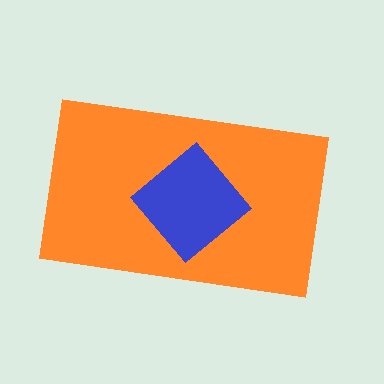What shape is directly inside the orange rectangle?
The blue diamond.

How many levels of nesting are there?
2.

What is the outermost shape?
The orange rectangle.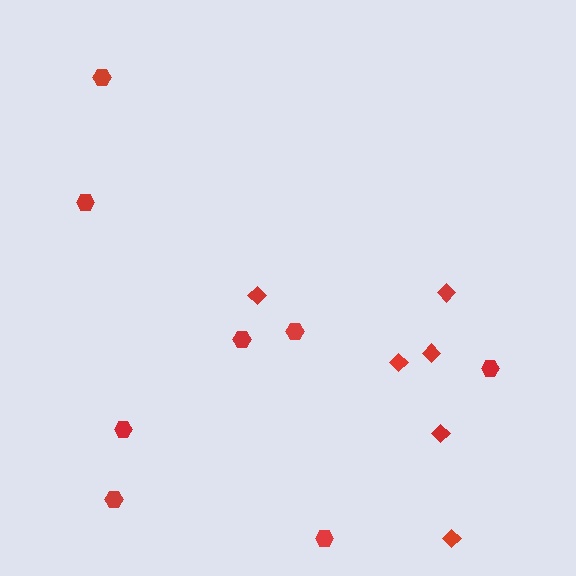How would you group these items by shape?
There are 2 groups: one group of diamonds (6) and one group of hexagons (8).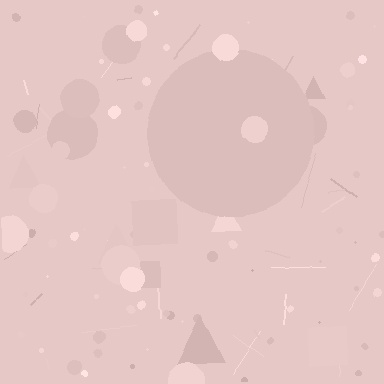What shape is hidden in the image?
A circle is hidden in the image.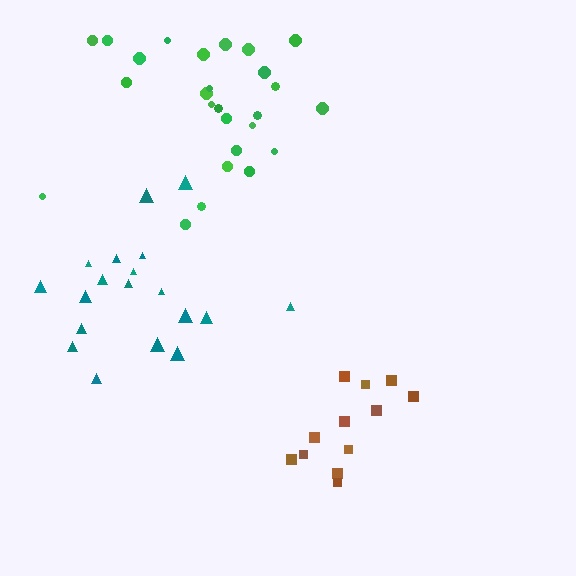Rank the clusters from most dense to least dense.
brown, teal, green.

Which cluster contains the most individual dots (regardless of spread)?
Green (26).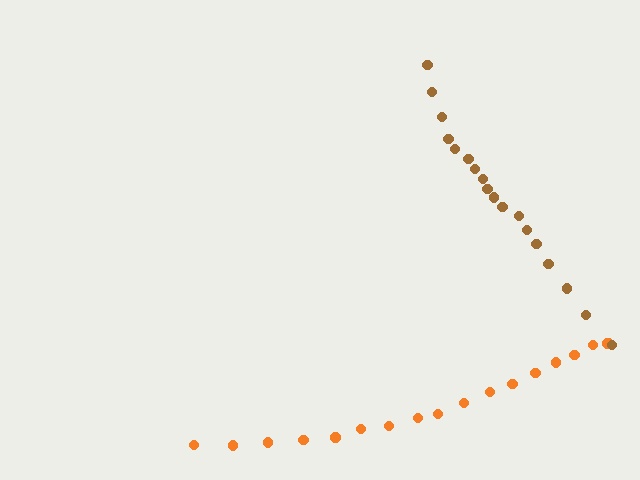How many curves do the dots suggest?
There are 2 distinct paths.